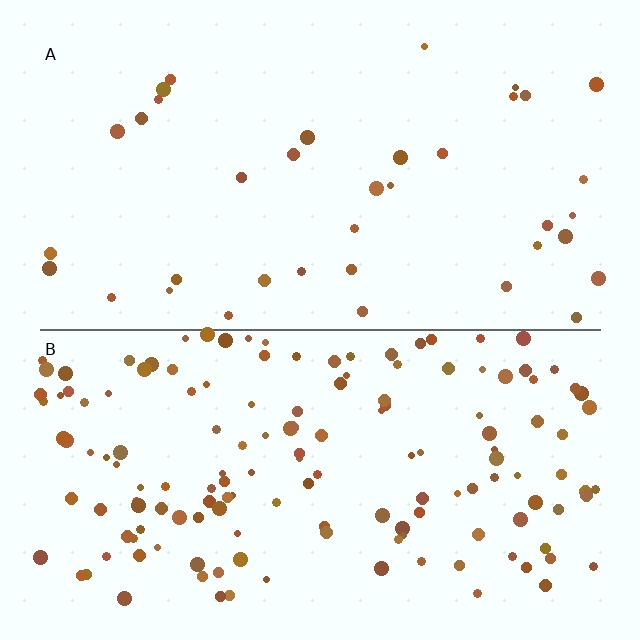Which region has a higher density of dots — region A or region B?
B (the bottom).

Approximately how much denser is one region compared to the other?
Approximately 4.1× — region B over region A.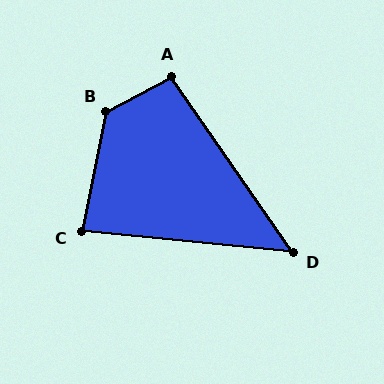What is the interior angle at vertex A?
Approximately 96 degrees (obtuse).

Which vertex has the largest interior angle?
B, at approximately 130 degrees.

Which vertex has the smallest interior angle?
D, at approximately 50 degrees.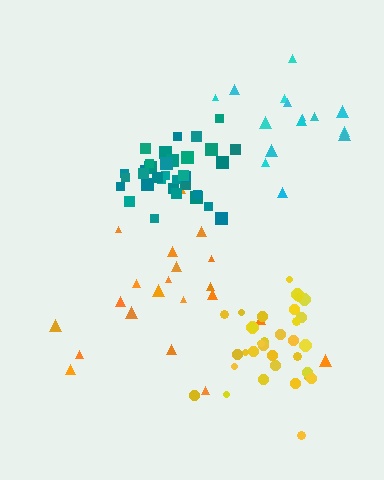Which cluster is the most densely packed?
Teal.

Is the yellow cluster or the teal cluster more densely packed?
Teal.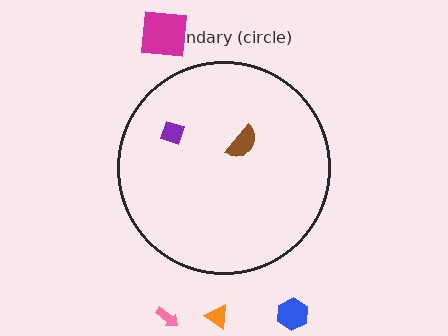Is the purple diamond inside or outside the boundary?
Inside.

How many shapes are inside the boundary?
2 inside, 4 outside.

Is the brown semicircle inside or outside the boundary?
Inside.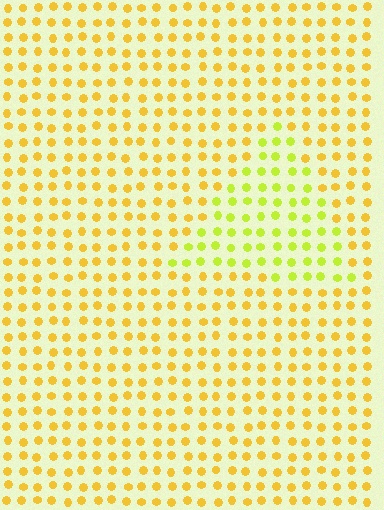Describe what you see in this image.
The image is filled with small yellow elements in a uniform arrangement. A triangle-shaped region is visible where the elements are tinted to a slightly different hue, forming a subtle color boundary.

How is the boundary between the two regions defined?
The boundary is defined purely by a slight shift in hue (about 31 degrees). Spacing, size, and orientation are identical on both sides.